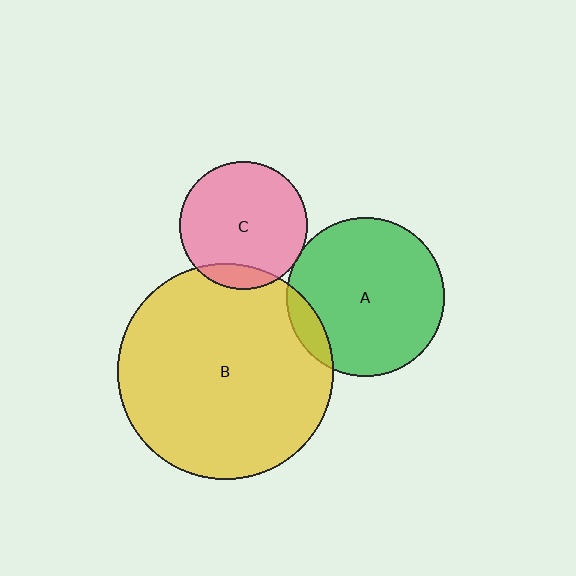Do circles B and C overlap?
Yes.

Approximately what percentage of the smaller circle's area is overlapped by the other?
Approximately 10%.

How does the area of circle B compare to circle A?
Approximately 1.9 times.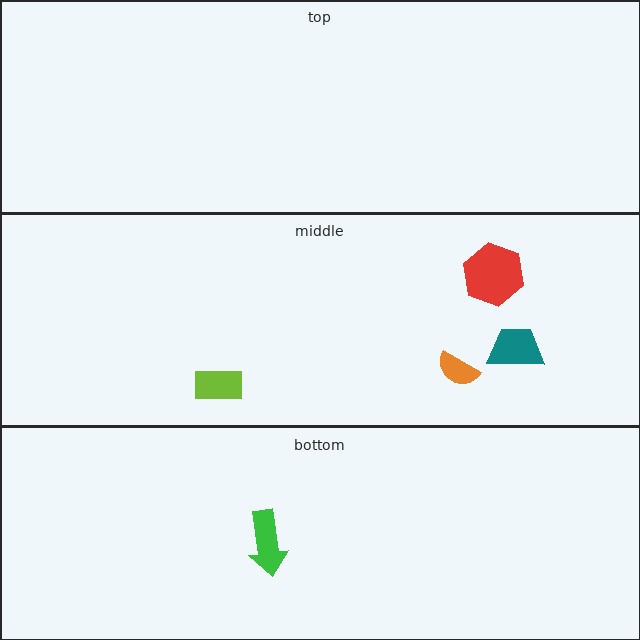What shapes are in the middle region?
The lime rectangle, the red hexagon, the teal trapezoid, the orange semicircle.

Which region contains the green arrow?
The bottom region.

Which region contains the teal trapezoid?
The middle region.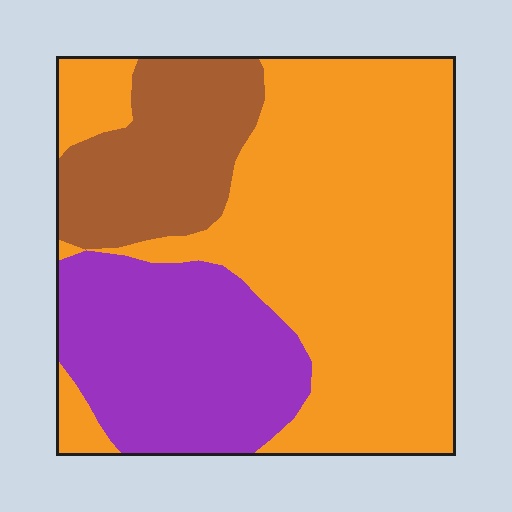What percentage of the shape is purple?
Purple covers 26% of the shape.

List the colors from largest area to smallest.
From largest to smallest: orange, purple, brown.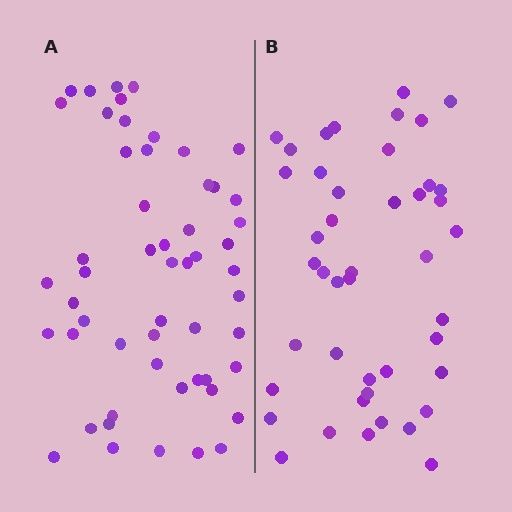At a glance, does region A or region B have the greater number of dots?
Region A (the left region) has more dots.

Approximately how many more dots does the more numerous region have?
Region A has roughly 10 or so more dots than region B.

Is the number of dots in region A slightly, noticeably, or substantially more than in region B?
Region A has only slightly more — the two regions are fairly close. The ratio is roughly 1.2 to 1.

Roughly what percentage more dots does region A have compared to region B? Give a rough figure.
About 25% more.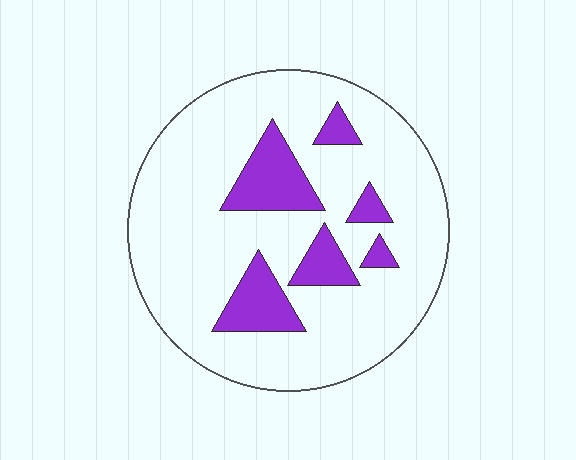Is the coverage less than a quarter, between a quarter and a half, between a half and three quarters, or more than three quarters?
Less than a quarter.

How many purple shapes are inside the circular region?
6.